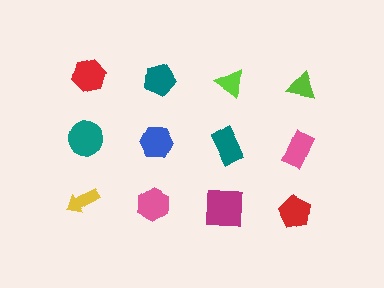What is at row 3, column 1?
A yellow arrow.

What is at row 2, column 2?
A blue hexagon.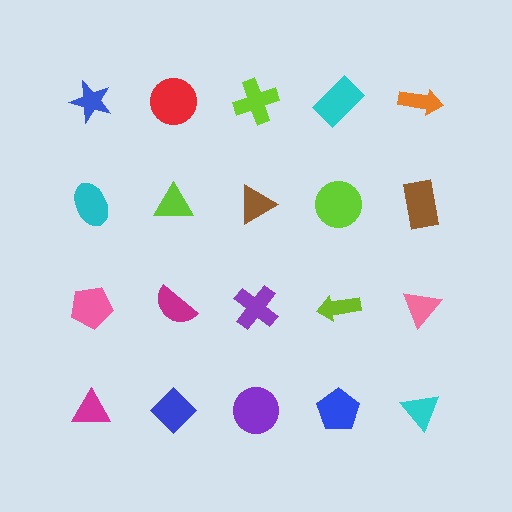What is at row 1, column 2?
A red circle.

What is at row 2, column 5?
A brown rectangle.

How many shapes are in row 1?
5 shapes.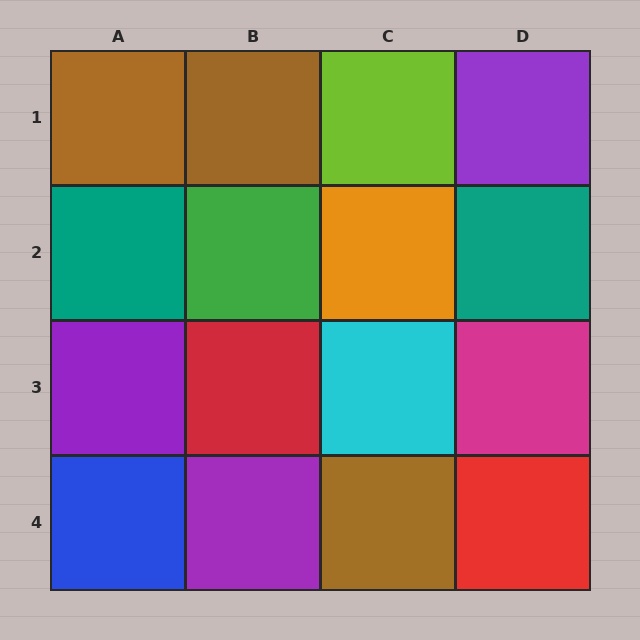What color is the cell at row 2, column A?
Teal.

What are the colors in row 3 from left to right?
Purple, red, cyan, magenta.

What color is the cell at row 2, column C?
Orange.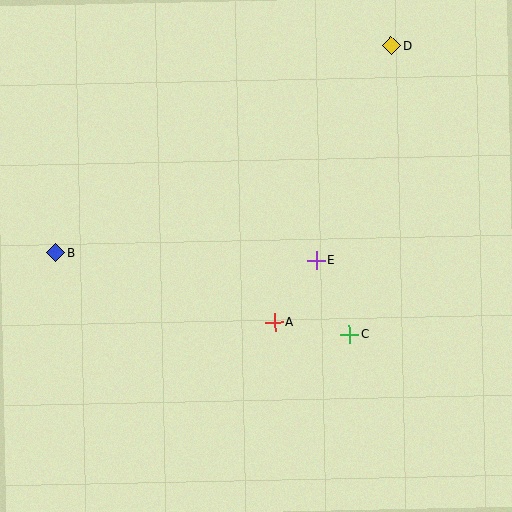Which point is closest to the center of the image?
Point E at (316, 261) is closest to the center.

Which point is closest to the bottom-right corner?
Point C is closest to the bottom-right corner.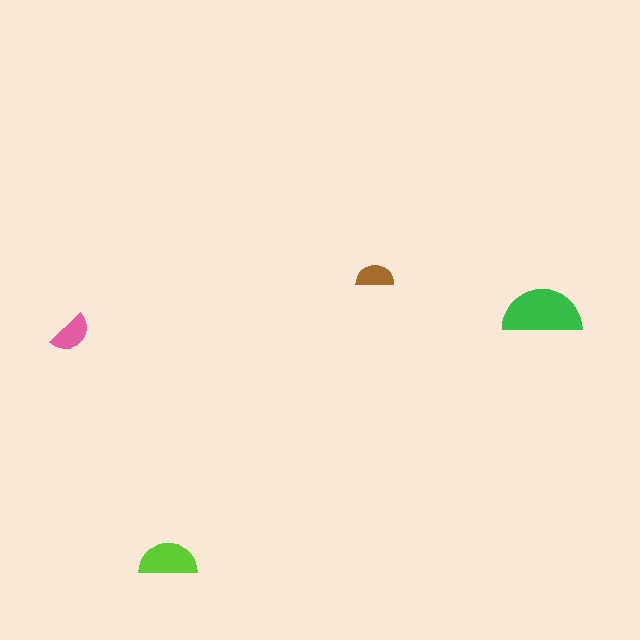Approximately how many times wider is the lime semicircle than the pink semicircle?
About 1.5 times wider.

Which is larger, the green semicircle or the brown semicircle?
The green one.